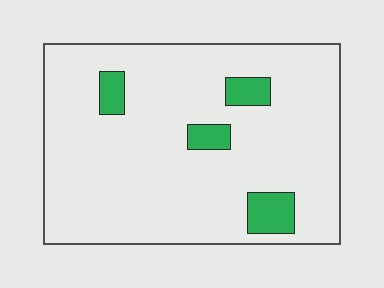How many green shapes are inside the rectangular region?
4.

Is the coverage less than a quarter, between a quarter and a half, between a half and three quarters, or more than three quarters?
Less than a quarter.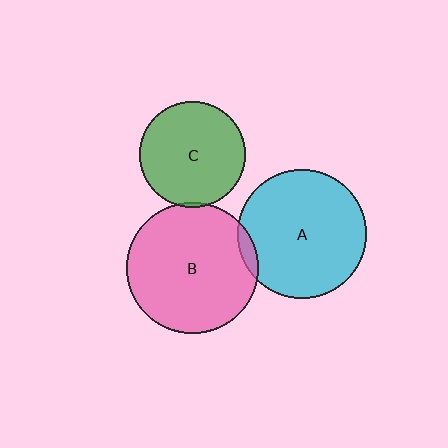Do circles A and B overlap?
Yes.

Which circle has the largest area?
Circle B (pink).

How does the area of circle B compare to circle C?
Approximately 1.5 times.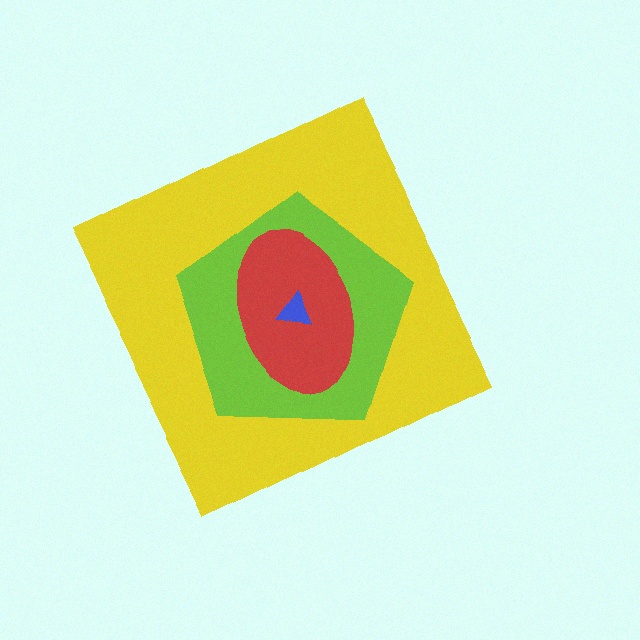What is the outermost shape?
The yellow diamond.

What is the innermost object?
The blue triangle.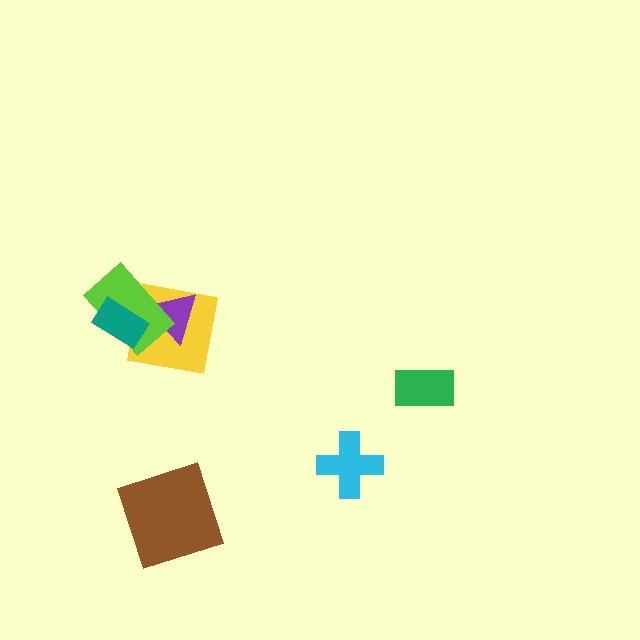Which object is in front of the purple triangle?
The lime rectangle is in front of the purple triangle.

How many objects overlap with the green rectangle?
0 objects overlap with the green rectangle.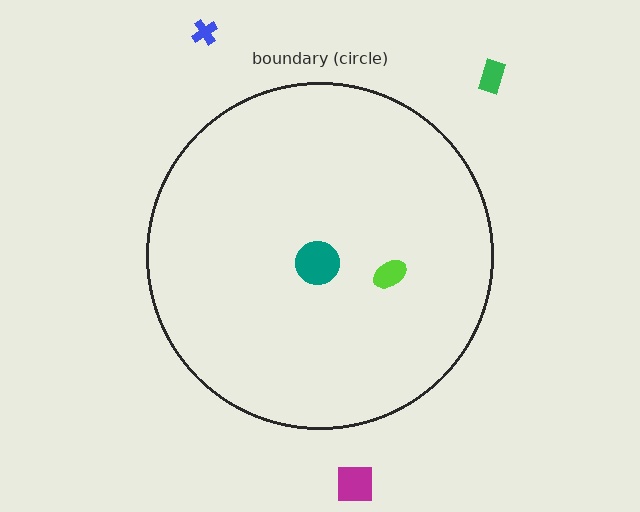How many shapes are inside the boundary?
2 inside, 3 outside.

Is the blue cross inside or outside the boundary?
Outside.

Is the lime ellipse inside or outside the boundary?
Inside.